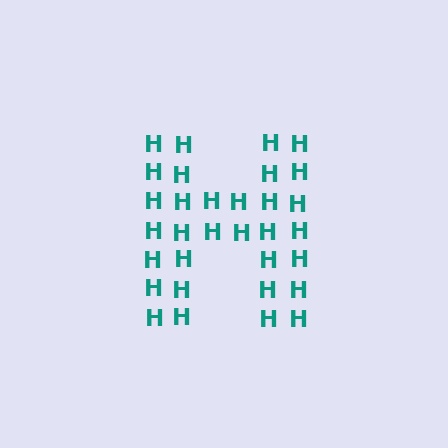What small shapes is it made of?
It is made of small letter H's.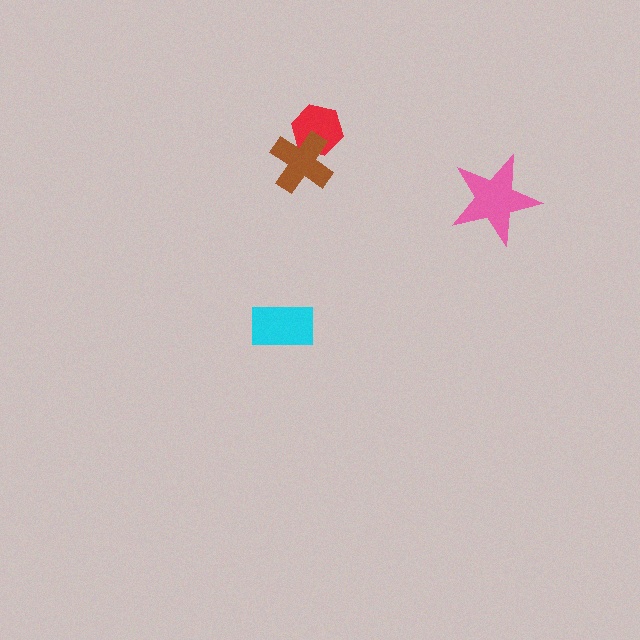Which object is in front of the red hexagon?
The brown cross is in front of the red hexagon.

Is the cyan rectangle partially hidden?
No, no other shape covers it.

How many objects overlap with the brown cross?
1 object overlaps with the brown cross.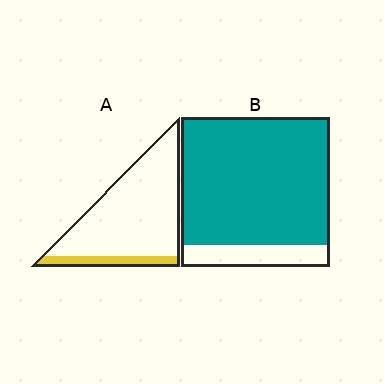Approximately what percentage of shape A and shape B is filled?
A is approximately 15% and B is approximately 85%.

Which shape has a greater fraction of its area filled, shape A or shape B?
Shape B.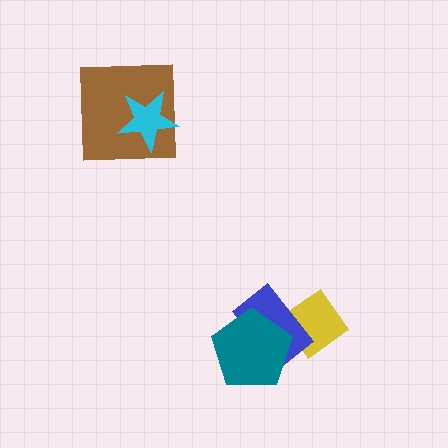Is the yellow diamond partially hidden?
Yes, it is partially covered by another shape.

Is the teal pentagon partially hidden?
No, no other shape covers it.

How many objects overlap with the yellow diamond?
2 objects overlap with the yellow diamond.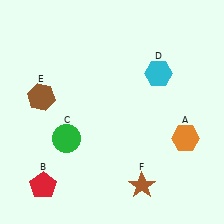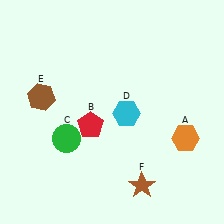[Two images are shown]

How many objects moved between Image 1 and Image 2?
2 objects moved between the two images.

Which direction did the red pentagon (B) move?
The red pentagon (B) moved up.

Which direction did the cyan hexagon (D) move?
The cyan hexagon (D) moved down.